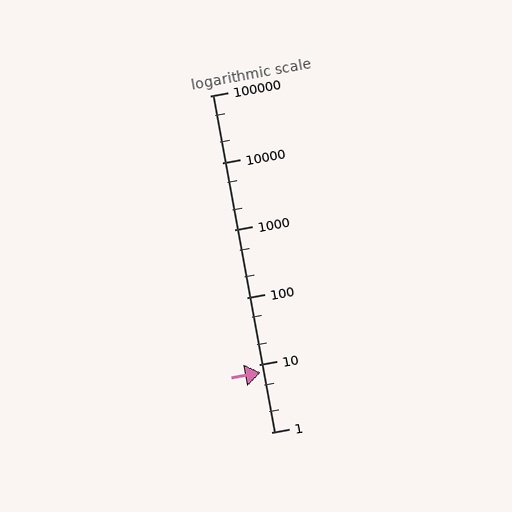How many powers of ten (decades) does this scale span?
The scale spans 5 decades, from 1 to 100000.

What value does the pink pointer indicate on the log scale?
The pointer indicates approximately 7.6.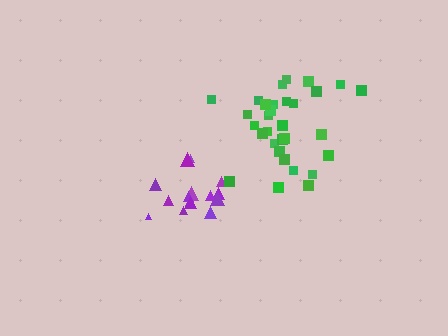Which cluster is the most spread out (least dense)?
Purple.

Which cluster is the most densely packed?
Green.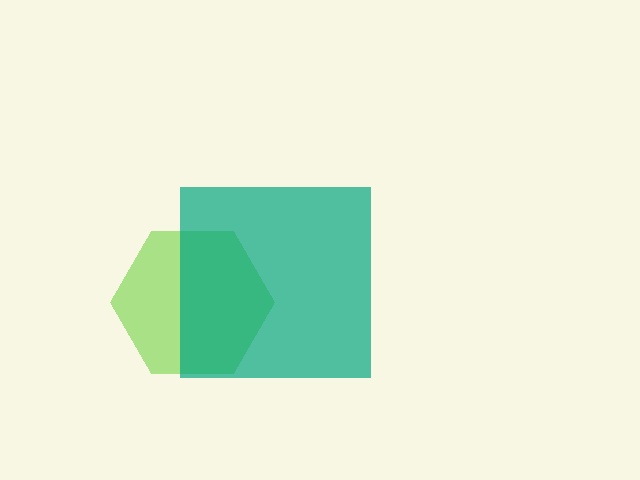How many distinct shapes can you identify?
There are 2 distinct shapes: a lime hexagon, a teal square.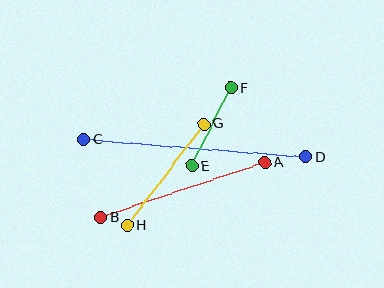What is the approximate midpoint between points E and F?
The midpoint is at approximately (211, 127) pixels.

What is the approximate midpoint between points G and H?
The midpoint is at approximately (165, 175) pixels.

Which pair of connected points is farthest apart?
Points C and D are farthest apart.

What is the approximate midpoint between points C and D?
The midpoint is at approximately (195, 148) pixels.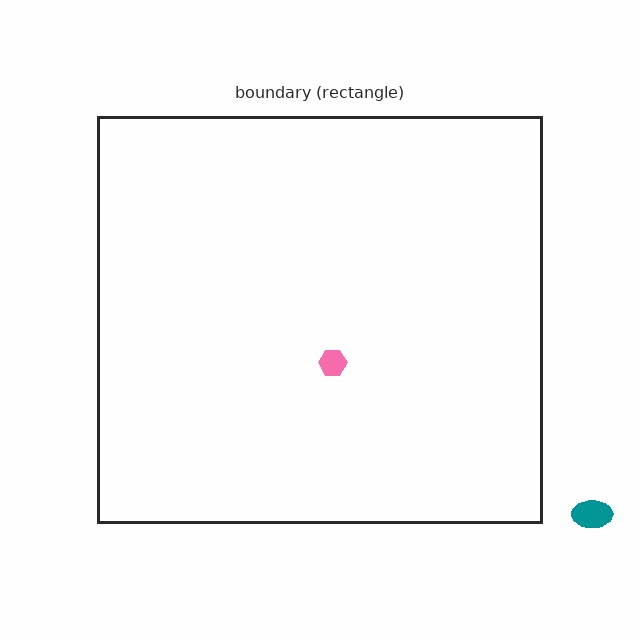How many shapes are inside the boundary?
1 inside, 1 outside.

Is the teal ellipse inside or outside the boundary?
Outside.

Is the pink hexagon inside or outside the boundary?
Inside.